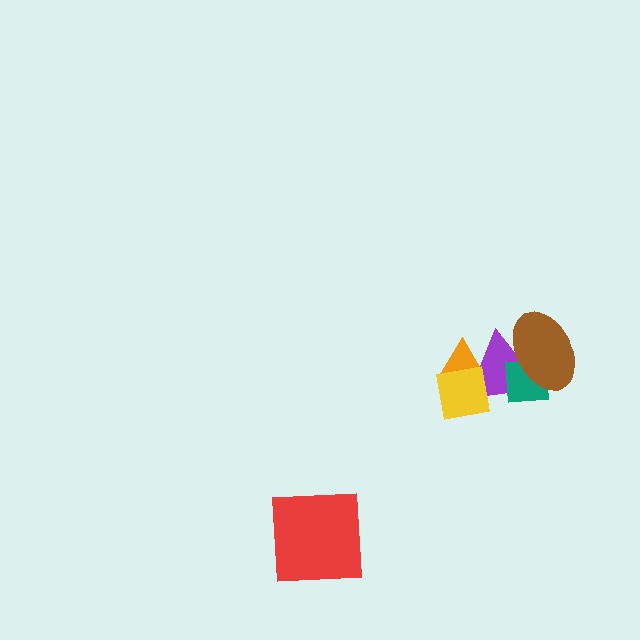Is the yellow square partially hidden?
No, no other shape covers it.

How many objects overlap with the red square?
0 objects overlap with the red square.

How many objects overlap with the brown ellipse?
2 objects overlap with the brown ellipse.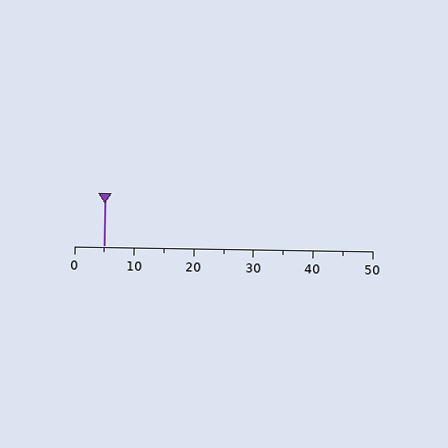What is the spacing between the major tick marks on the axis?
The major ticks are spaced 10 apart.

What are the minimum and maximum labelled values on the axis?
The axis runs from 0 to 50.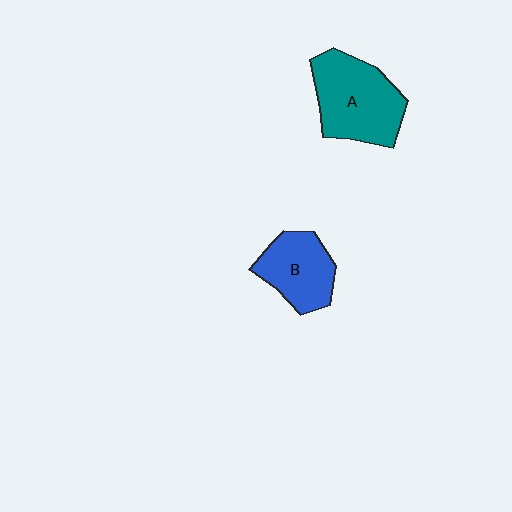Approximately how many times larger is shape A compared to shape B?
Approximately 1.4 times.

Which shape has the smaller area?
Shape B (blue).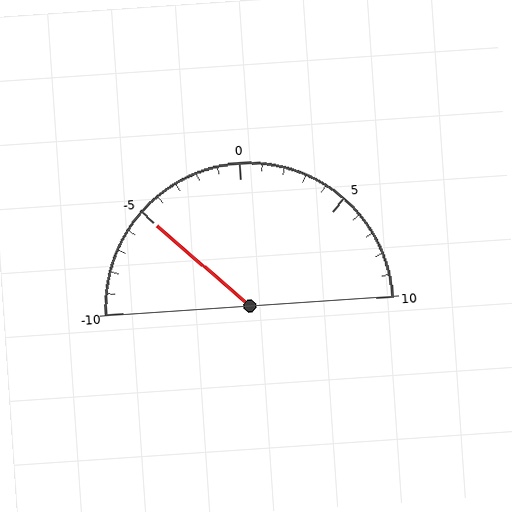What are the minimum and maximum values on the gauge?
The gauge ranges from -10 to 10.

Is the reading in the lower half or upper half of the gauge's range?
The reading is in the lower half of the range (-10 to 10).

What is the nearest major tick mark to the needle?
The nearest major tick mark is -5.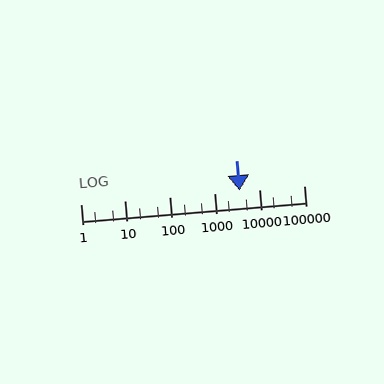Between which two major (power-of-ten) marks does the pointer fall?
The pointer is between 1000 and 10000.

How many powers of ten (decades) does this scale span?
The scale spans 5 decades, from 1 to 100000.